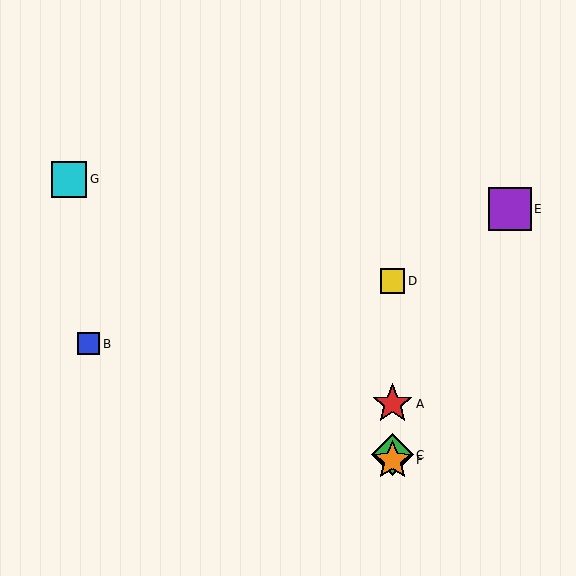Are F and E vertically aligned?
No, F is at x≈392 and E is at x≈510.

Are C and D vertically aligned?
Yes, both are at x≈392.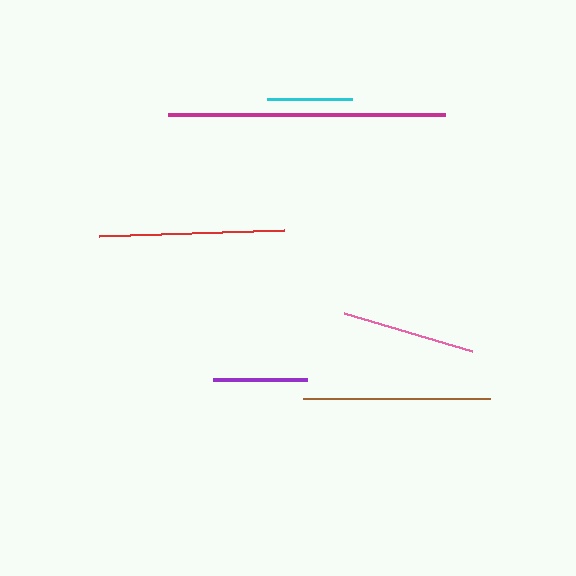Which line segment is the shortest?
The cyan line is the shortest at approximately 85 pixels.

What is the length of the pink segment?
The pink segment is approximately 133 pixels long.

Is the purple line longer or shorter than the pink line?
The pink line is longer than the purple line.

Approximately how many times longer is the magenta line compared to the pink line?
The magenta line is approximately 2.1 times the length of the pink line.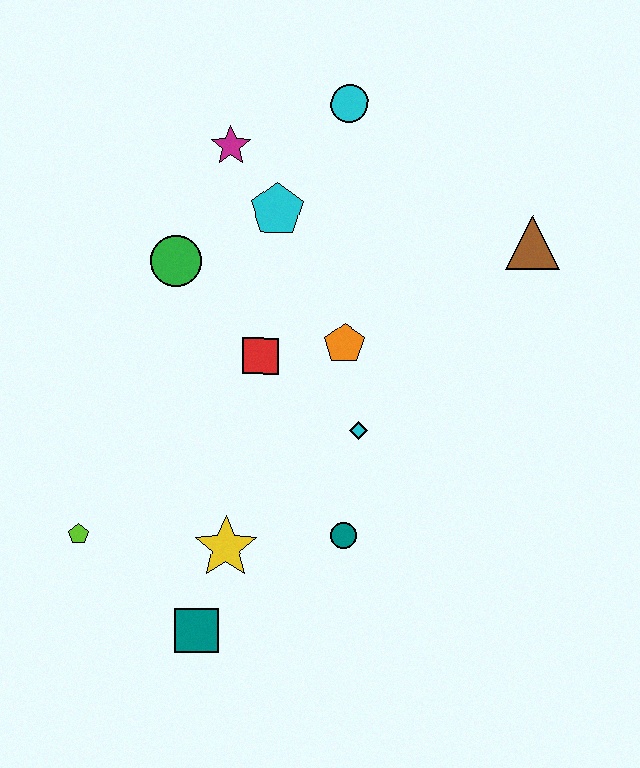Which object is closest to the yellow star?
The teal square is closest to the yellow star.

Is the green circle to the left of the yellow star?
Yes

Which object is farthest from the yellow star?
The cyan circle is farthest from the yellow star.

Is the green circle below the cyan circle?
Yes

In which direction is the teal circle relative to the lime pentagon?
The teal circle is to the right of the lime pentagon.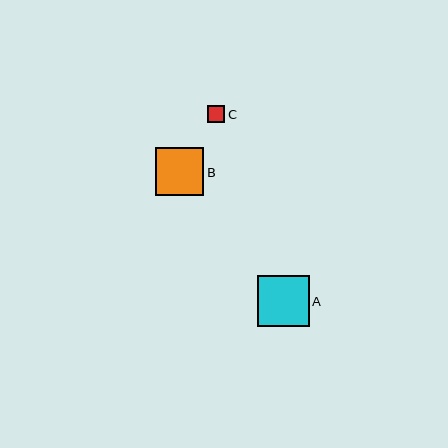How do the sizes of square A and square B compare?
Square A and square B are approximately the same size.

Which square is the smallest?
Square C is the smallest with a size of approximately 17 pixels.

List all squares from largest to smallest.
From largest to smallest: A, B, C.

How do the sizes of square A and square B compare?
Square A and square B are approximately the same size.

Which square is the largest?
Square A is the largest with a size of approximately 52 pixels.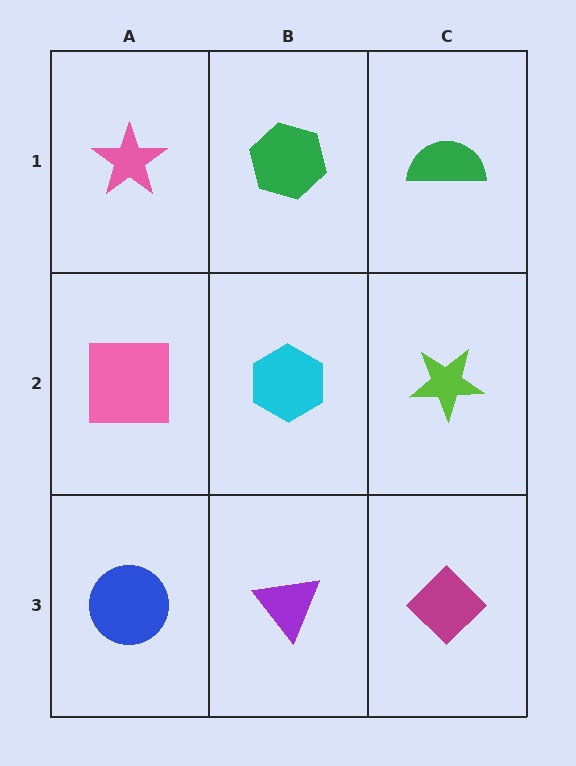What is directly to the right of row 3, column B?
A magenta diamond.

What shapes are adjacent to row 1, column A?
A pink square (row 2, column A), a green hexagon (row 1, column B).